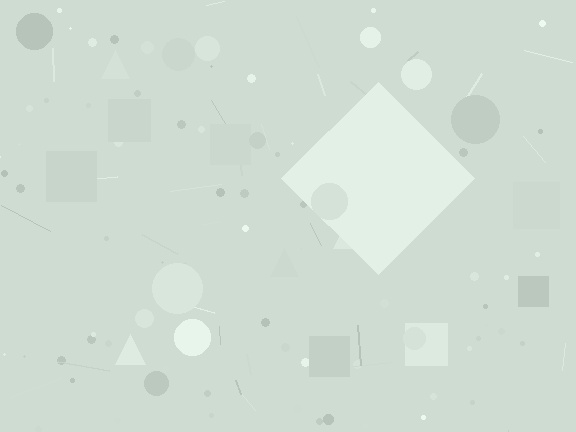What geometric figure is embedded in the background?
A diamond is embedded in the background.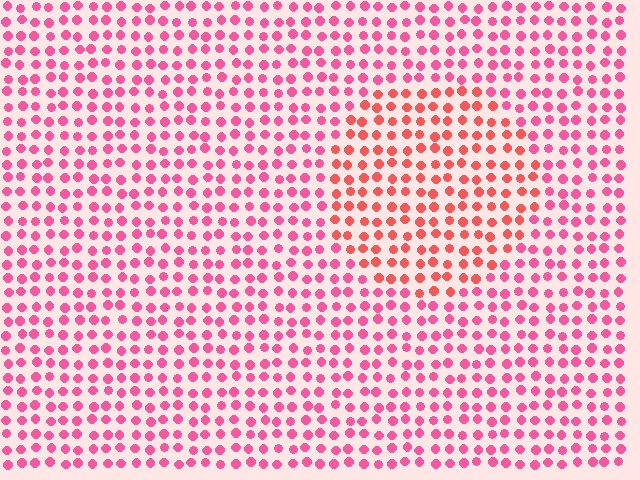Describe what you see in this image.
The image is filled with small pink elements in a uniform arrangement. A circle-shaped region is visible where the elements are tinted to a slightly different hue, forming a subtle color boundary.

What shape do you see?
I see a circle.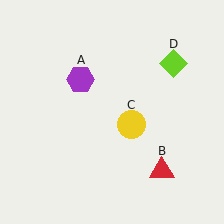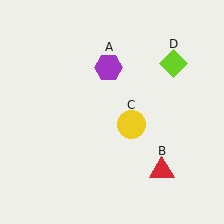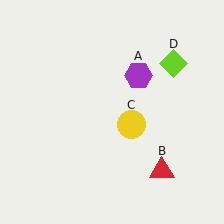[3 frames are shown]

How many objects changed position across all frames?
1 object changed position: purple hexagon (object A).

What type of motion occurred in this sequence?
The purple hexagon (object A) rotated clockwise around the center of the scene.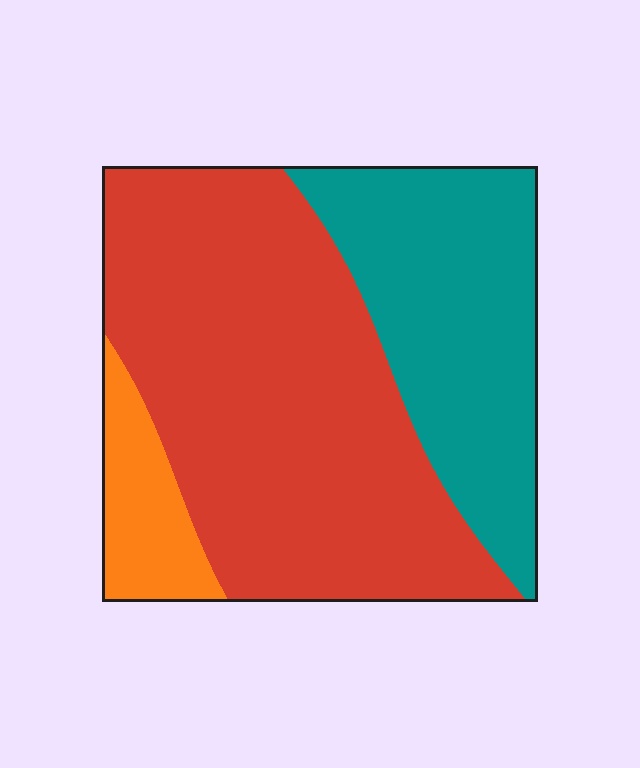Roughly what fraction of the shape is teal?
Teal covers 32% of the shape.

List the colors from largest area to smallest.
From largest to smallest: red, teal, orange.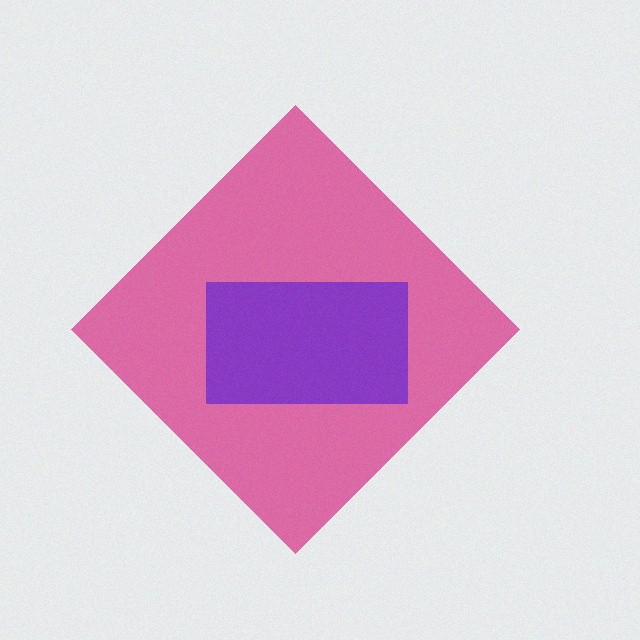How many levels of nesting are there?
2.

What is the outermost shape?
The pink diamond.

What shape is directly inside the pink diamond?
The purple rectangle.